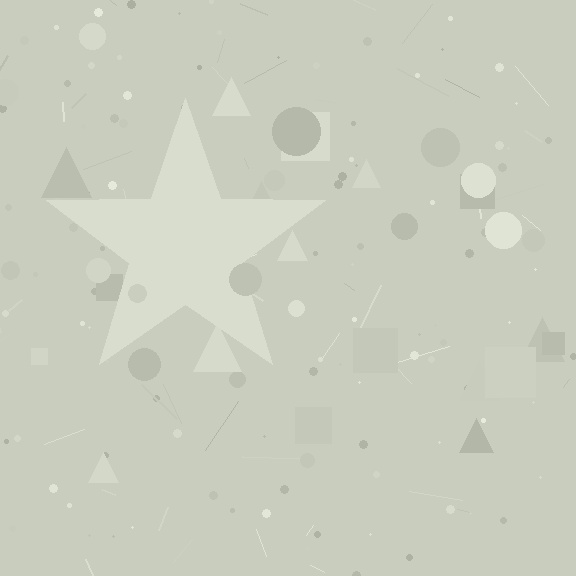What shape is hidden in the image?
A star is hidden in the image.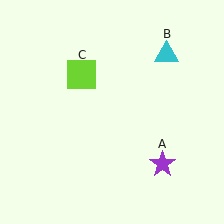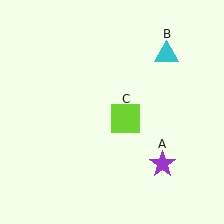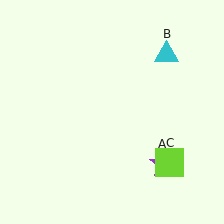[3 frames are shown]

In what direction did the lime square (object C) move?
The lime square (object C) moved down and to the right.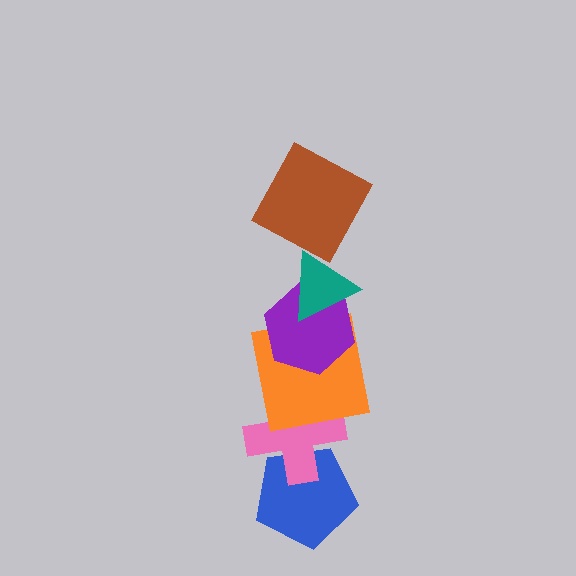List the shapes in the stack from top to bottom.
From top to bottom: the brown square, the teal triangle, the purple hexagon, the orange square, the pink cross, the blue pentagon.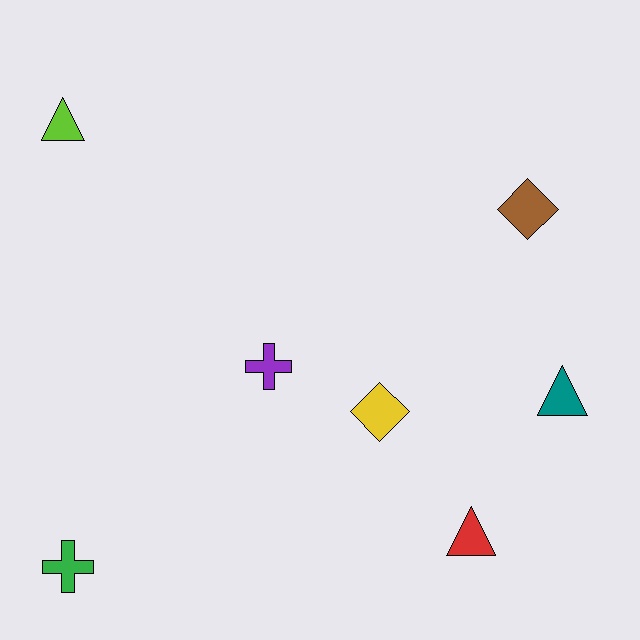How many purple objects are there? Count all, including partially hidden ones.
There is 1 purple object.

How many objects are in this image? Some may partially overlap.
There are 7 objects.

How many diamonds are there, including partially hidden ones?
There are 2 diamonds.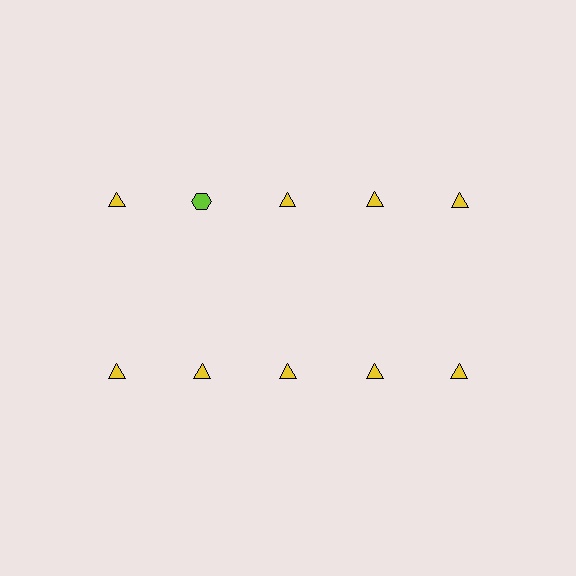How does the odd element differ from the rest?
It differs in both color (lime instead of yellow) and shape (hexagon instead of triangle).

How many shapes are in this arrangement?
There are 10 shapes arranged in a grid pattern.